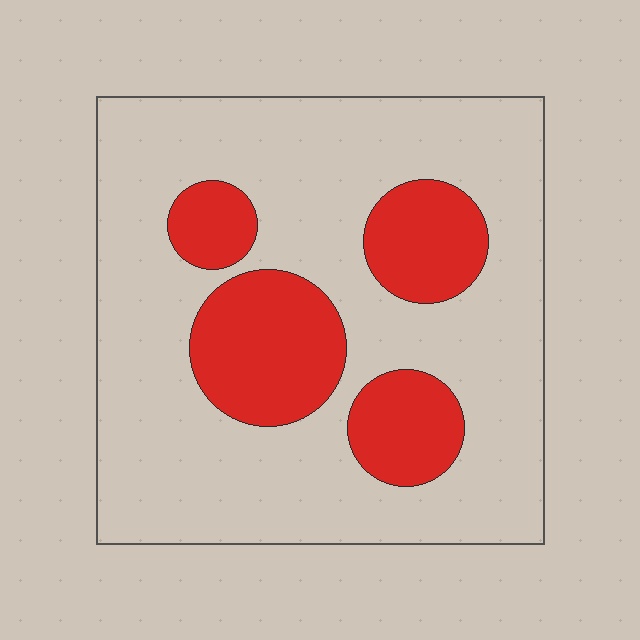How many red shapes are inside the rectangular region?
4.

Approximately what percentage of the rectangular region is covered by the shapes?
Approximately 25%.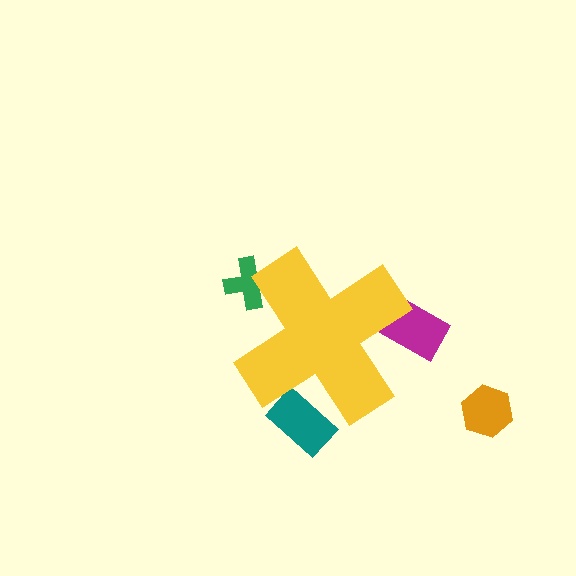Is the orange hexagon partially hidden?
No, the orange hexagon is fully visible.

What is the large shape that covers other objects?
A yellow cross.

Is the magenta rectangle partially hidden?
Yes, the magenta rectangle is partially hidden behind the yellow cross.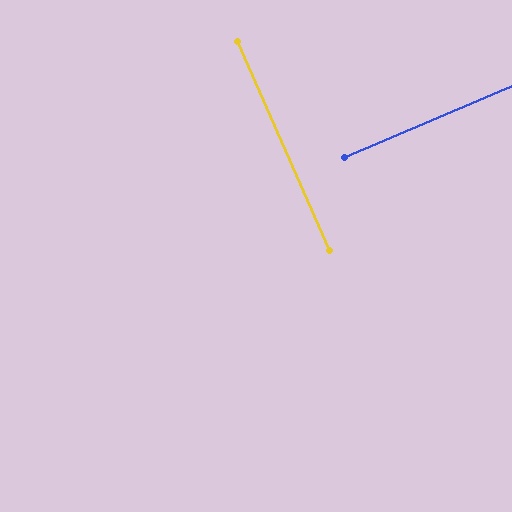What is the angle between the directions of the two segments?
Approximately 89 degrees.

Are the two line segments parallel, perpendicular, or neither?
Perpendicular — they meet at approximately 89°.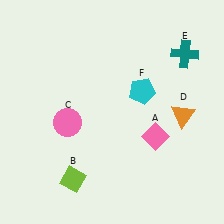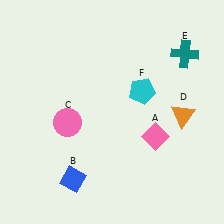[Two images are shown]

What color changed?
The diamond (B) changed from lime in Image 1 to blue in Image 2.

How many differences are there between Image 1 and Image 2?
There is 1 difference between the two images.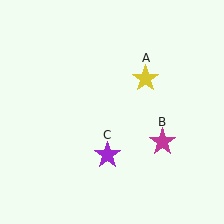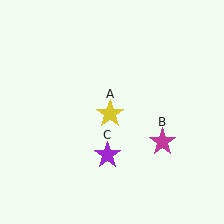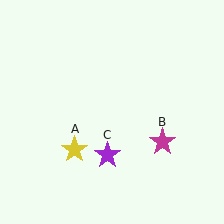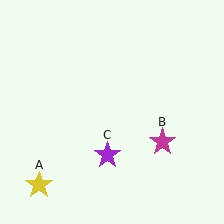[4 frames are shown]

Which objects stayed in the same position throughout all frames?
Magenta star (object B) and purple star (object C) remained stationary.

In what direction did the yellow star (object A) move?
The yellow star (object A) moved down and to the left.